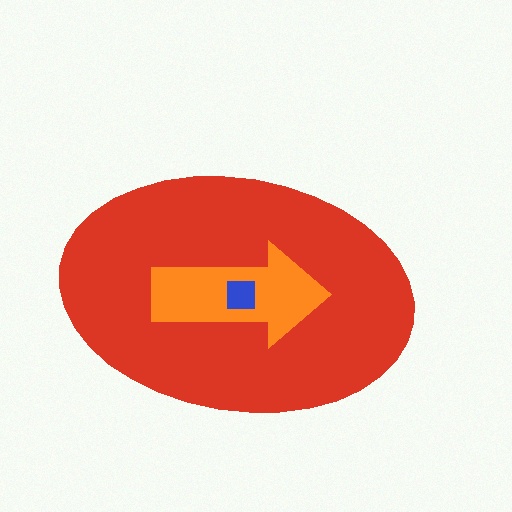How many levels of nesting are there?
3.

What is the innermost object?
The blue square.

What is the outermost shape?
The red ellipse.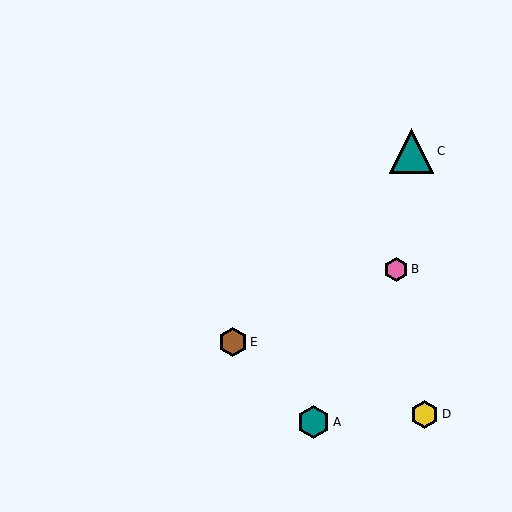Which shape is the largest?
The teal triangle (labeled C) is the largest.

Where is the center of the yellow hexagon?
The center of the yellow hexagon is at (425, 414).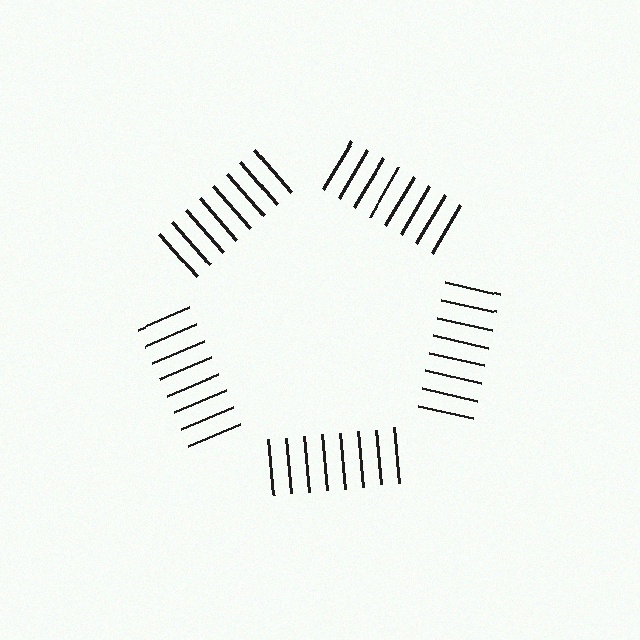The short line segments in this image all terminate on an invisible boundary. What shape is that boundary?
An illusory pentagon — the line segments terminate on its edges but no continuous stroke is drawn.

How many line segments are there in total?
40 — 8 along each of the 5 edges.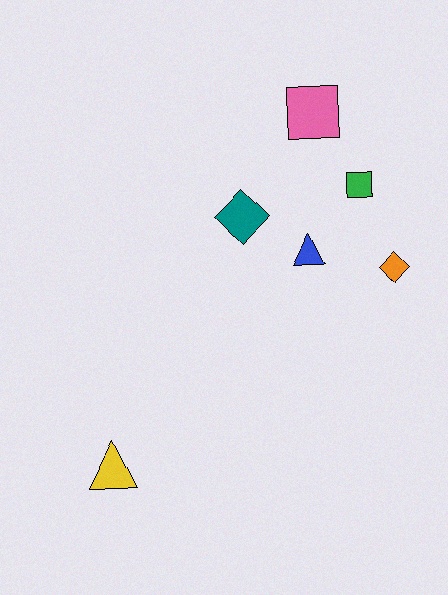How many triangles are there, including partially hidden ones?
There are 2 triangles.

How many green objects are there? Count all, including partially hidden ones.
There is 1 green object.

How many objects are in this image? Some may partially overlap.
There are 6 objects.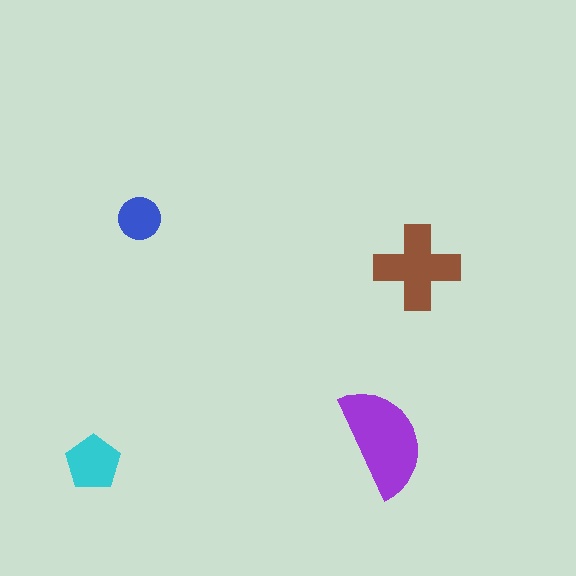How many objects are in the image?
There are 4 objects in the image.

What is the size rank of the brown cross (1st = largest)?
2nd.